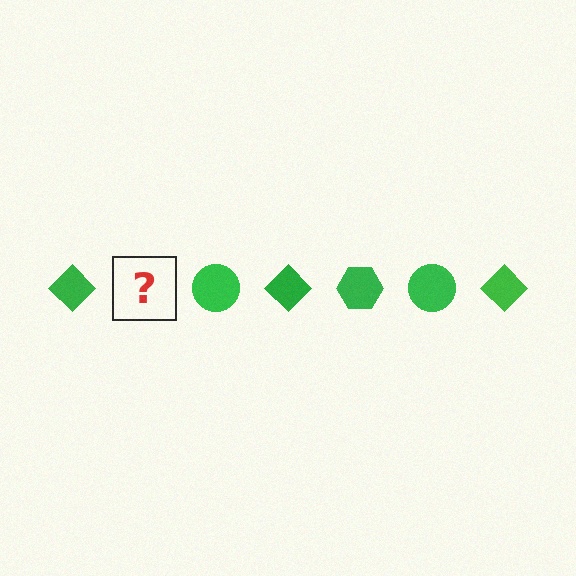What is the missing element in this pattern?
The missing element is a green hexagon.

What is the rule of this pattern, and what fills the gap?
The rule is that the pattern cycles through diamond, hexagon, circle shapes in green. The gap should be filled with a green hexagon.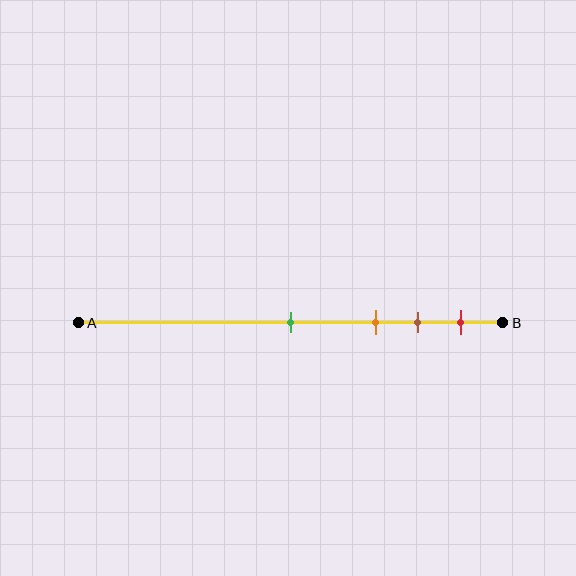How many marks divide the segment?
There are 4 marks dividing the segment.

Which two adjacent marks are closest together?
The brown and red marks are the closest adjacent pair.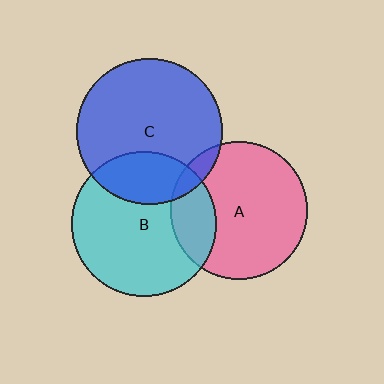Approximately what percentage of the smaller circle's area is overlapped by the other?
Approximately 25%.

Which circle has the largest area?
Circle C (blue).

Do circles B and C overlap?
Yes.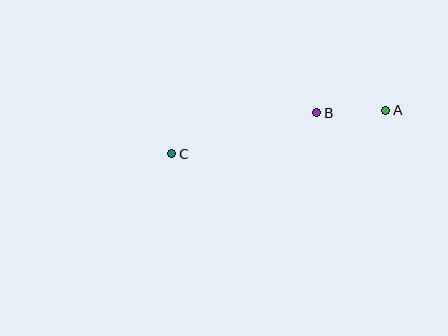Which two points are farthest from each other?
Points A and C are farthest from each other.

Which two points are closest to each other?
Points A and B are closest to each other.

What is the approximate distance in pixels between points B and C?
The distance between B and C is approximately 151 pixels.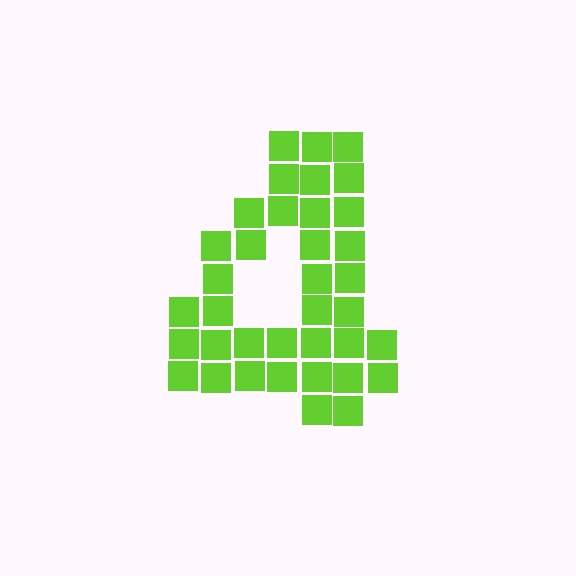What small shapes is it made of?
It is made of small squares.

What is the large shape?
The large shape is the digit 4.